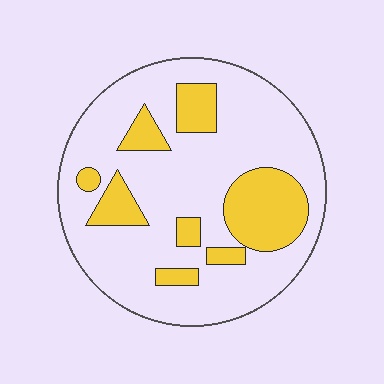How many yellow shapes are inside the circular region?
8.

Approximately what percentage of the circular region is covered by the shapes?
Approximately 25%.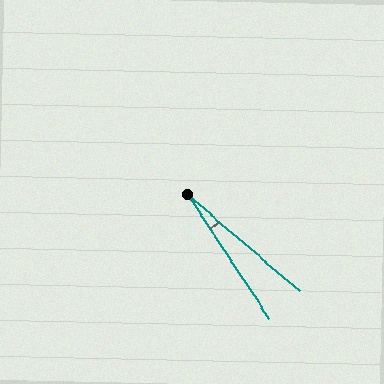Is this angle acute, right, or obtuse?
It is acute.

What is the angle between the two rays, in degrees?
Approximately 16 degrees.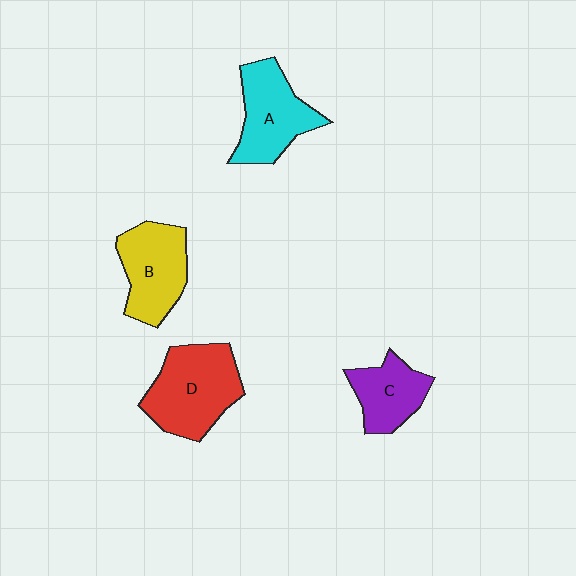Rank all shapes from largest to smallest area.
From largest to smallest: D (red), A (cyan), B (yellow), C (purple).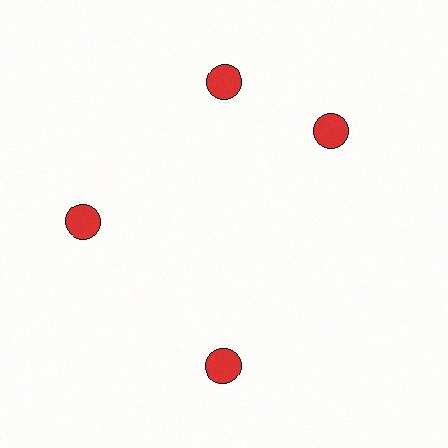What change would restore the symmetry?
The symmetry would be restored by rotating it back into even spacing with its neighbors so that all 4 circles sit at equal angles and equal distance from the center.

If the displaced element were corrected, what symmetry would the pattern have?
It would have 4-fold rotational symmetry — the pattern would map onto itself every 90 degrees.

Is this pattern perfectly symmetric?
No. The 4 red circles are arranged in a ring, but one element near the 3 o'clock position is rotated out of alignment along the ring, breaking the 4-fold rotational symmetry.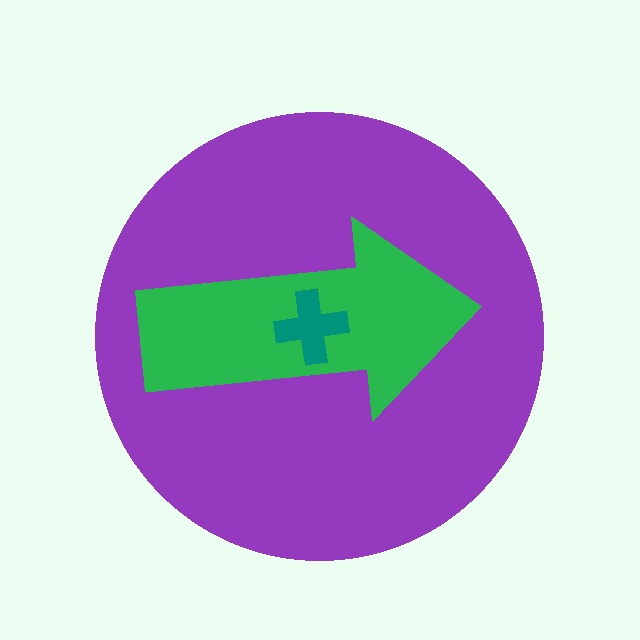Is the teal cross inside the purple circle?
Yes.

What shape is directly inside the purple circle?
The green arrow.